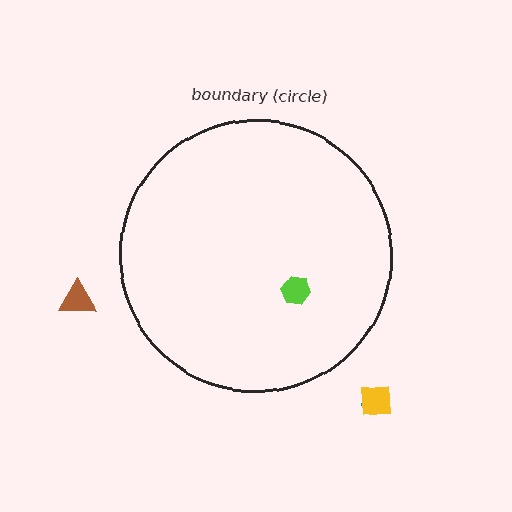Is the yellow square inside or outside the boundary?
Outside.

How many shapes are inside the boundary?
1 inside, 3 outside.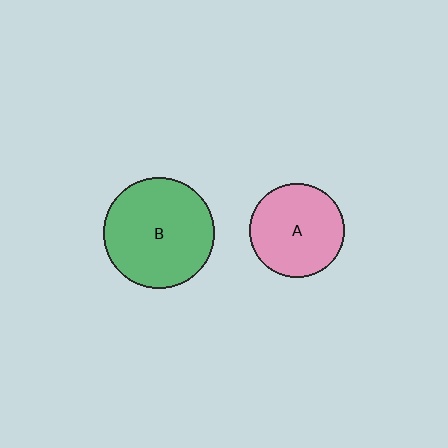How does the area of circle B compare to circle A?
Approximately 1.4 times.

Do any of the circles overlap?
No, none of the circles overlap.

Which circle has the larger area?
Circle B (green).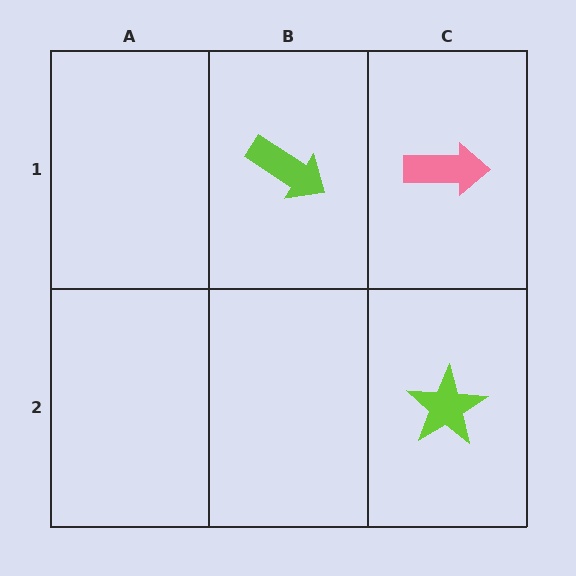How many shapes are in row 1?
2 shapes.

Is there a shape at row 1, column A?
No, that cell is empty.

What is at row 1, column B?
A lime arrow.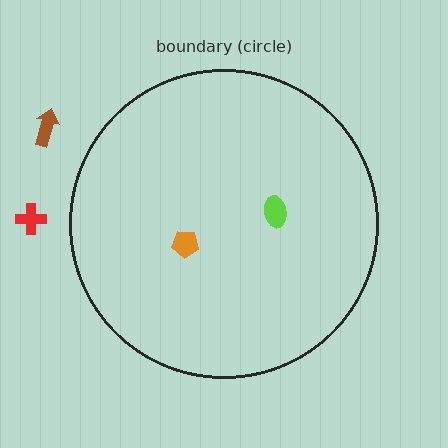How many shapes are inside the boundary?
2 inside, 2 outside.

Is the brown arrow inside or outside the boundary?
Outside.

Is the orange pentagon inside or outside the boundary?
Inside.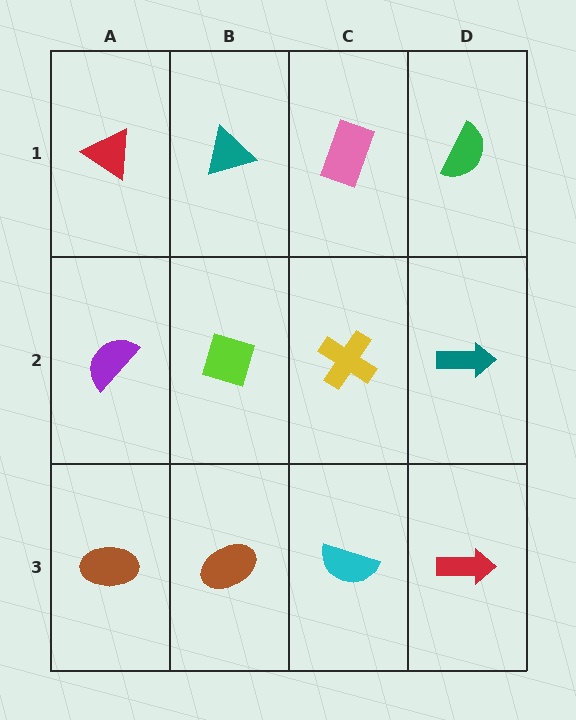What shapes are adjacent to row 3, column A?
A purple semicircle (row 2, column A), a brown ellipse (row 3, column B).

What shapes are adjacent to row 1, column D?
A teal arrow (row 2, column D), a pink rectangle (row 1, column C).